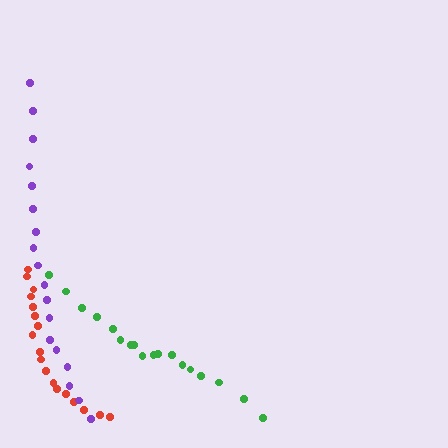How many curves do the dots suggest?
There are 3 distinct paths.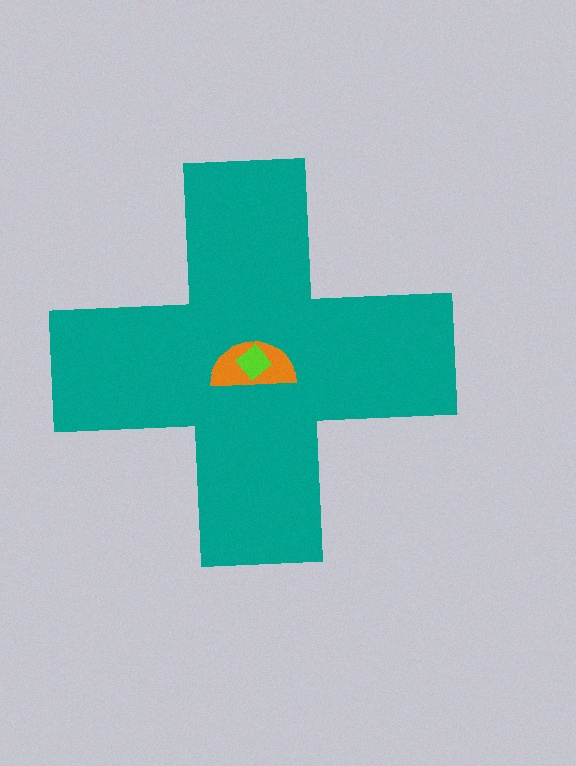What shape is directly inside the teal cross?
The orange semicircle.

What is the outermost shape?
The teal cross.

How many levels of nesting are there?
3.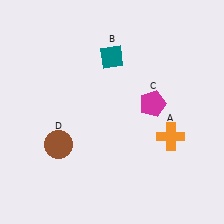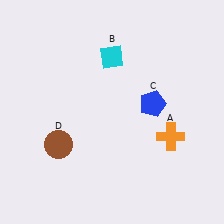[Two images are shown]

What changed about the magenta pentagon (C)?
In Image 1, C is magenta. In Image 2, it changed to blue.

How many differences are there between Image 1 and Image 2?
There are 2 differences between the two images.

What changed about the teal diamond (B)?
In Image 1, B is teal. In Image 2, it changed to cyan.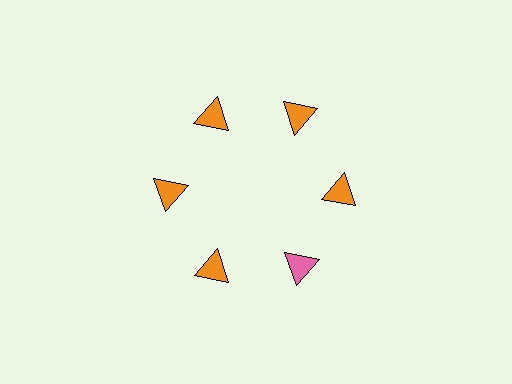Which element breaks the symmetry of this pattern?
The pink triangle at roughly the 5 o'clock position breaks the symmetry. All other shapes are orange triangles.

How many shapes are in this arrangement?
There are 6 shapes arranged in a ring pattern.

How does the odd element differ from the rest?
It has a different color: pink instead of orange.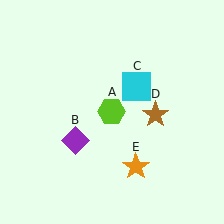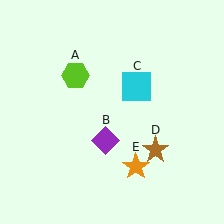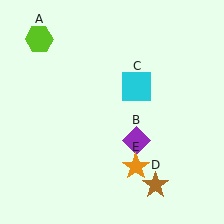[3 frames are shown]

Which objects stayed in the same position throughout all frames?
Cyan square (object C) and orange star (object E) remained stationary.